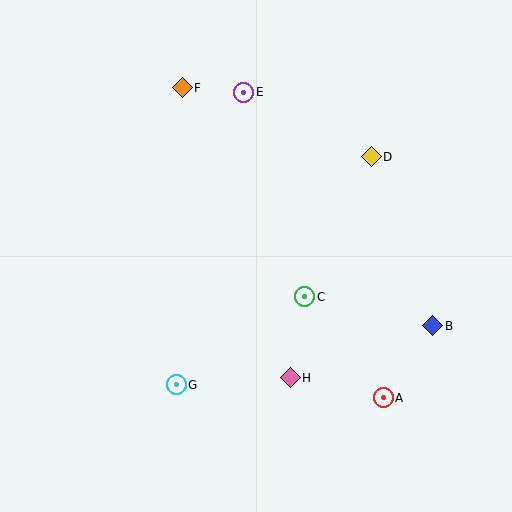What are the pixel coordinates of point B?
Point B is at (433, 326).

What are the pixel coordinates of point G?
Point G is at (176, 385).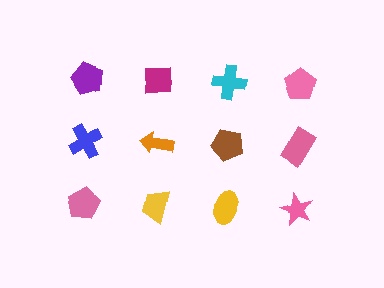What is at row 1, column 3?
A cyan cross.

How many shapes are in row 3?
4 shapes.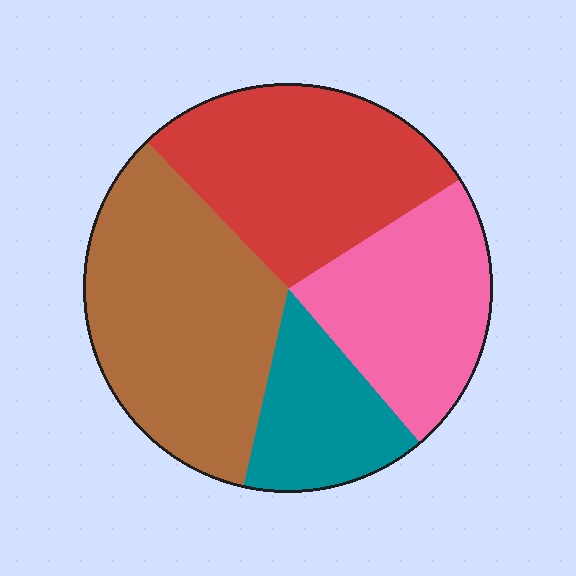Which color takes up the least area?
Teal, at roughly 15%.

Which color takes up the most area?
Brown, at roughly 35%.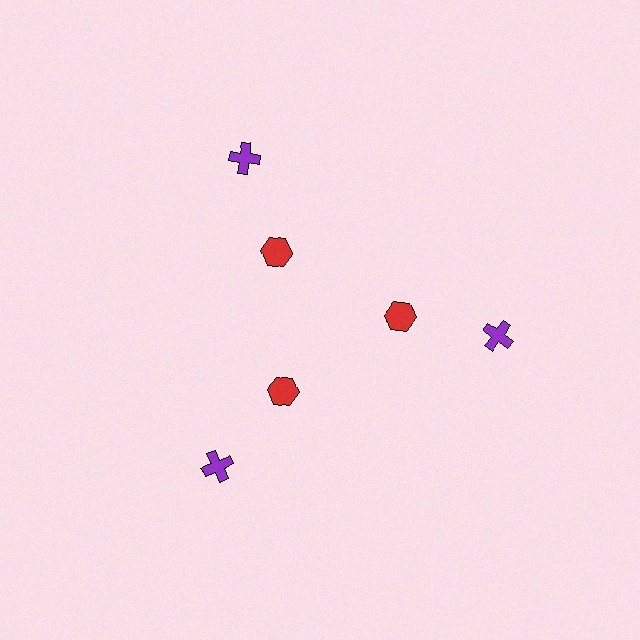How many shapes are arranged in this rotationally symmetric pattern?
There are 6 shapes, arranged in 3 groups of 2.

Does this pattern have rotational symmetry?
Yes, this pattern has 3-fold rotational symmetry. It looks the same after rotating 120 degrees around the center.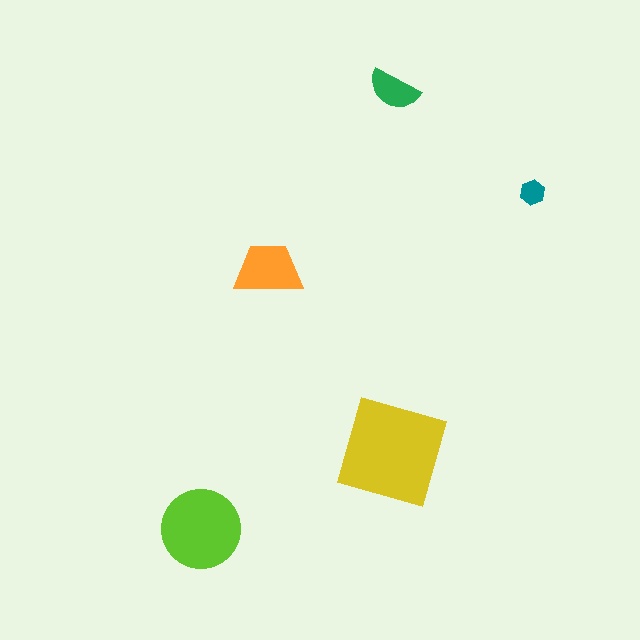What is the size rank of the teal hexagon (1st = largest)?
5th.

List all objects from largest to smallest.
The yellow square, the lime circle, the orange trapezoid, the green semicircle, the teal hexagon.